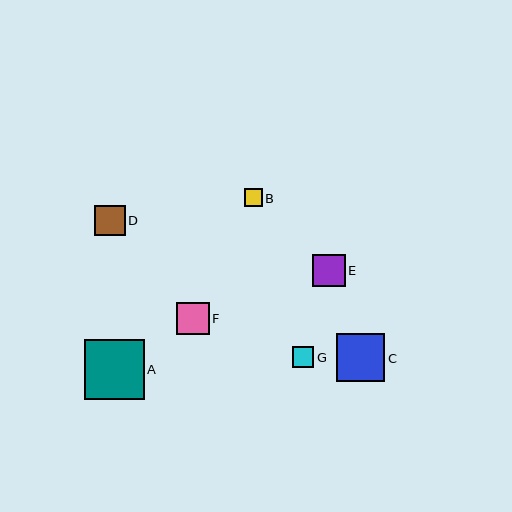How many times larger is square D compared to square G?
Square D is approximately 1.4 times the size of square G.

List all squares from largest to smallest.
From largest to smallest: A, C, F, E, D, G, B.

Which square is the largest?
Square A is the largest with a size of approximately 60 pixels.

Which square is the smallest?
Square B is the smallest with a size of approximately 18 pixels.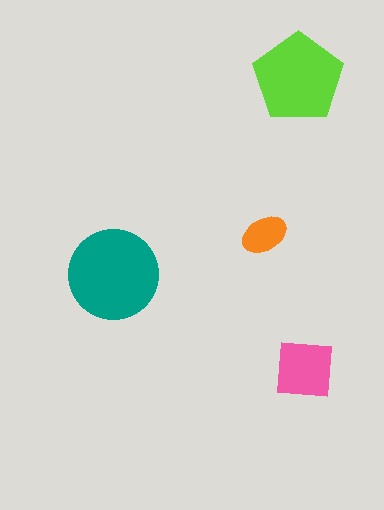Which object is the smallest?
The orange ellipse.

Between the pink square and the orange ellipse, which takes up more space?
The pink square.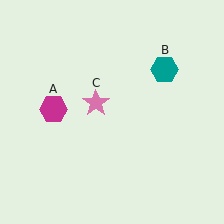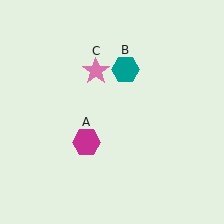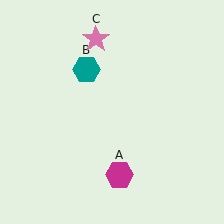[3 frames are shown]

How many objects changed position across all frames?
3 objects changed position: magenta hexagon (object A), teal hexagon (object B), pink star (object C).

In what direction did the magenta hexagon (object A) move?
The magenta hexagon (object A) moved down and to the right.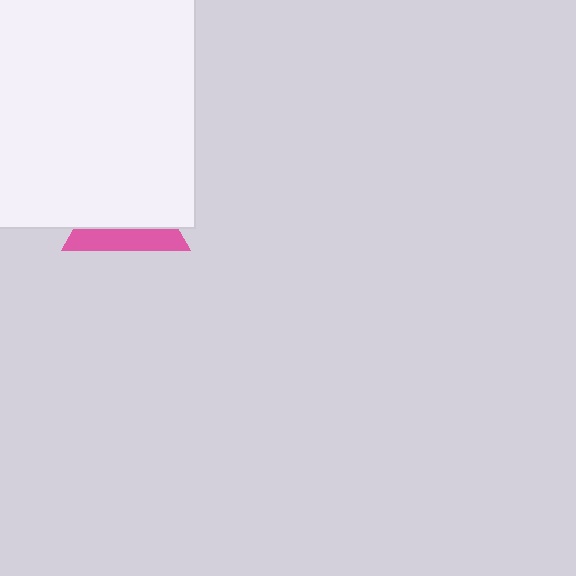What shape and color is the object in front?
The object in front is a white rectangle.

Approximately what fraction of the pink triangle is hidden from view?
Roughly 65% of the pink triangle is hidden behind the white rectangle.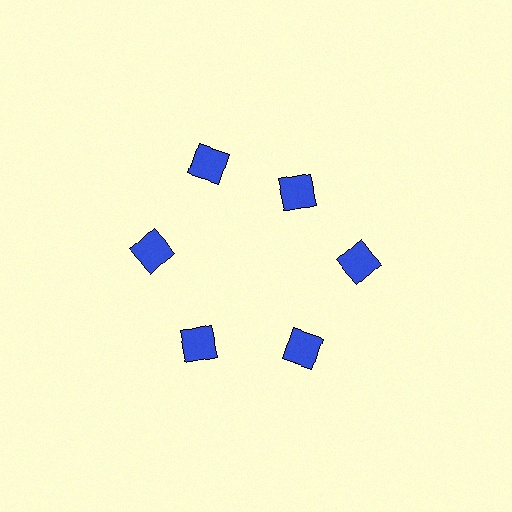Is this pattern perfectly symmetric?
No. The 6 blue squares are arranged in a ring, but one element near the 1 o'clock position is pulled inward toward the center, breaking the 6-fold rotational symmetry.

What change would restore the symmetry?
The symmetry would be restored by moving it outward, back onto the ring so that all 6 squares sit at equal angles and equal distance from the center.